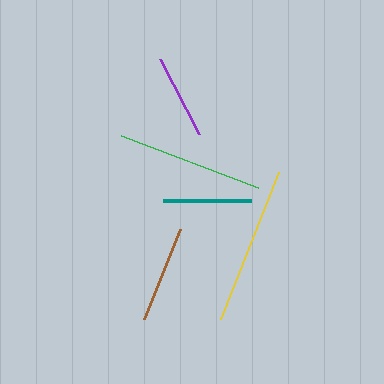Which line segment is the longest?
The yellow line is the longest at approximately 159 pixels.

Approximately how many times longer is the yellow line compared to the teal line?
The yellow line is approximately 1.8 times the length of the teal line.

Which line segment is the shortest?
The purple line is the shortest at approximately 85 pixels.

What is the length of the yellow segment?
The yellow segment is approximately 159 pixels long.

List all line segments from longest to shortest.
From longest to shortest: yellow, green, brown, teal, purple.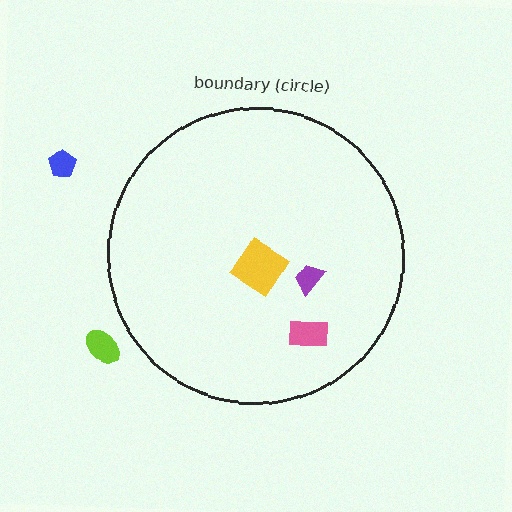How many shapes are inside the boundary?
3 inside, 2 outside.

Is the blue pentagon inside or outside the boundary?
Outside.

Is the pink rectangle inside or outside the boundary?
Inside.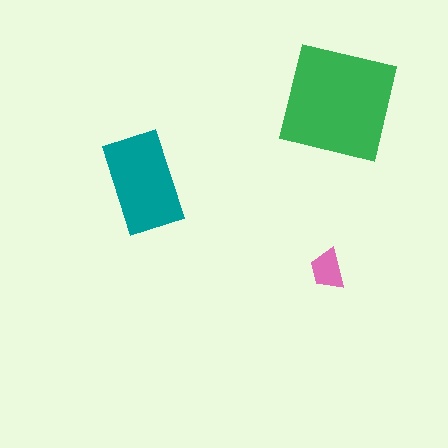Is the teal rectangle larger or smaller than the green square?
Smaller.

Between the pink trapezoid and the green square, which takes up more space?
The green square.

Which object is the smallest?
The pink trapezoid.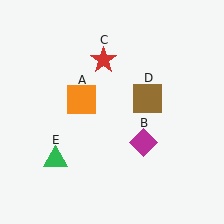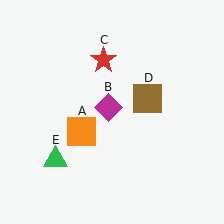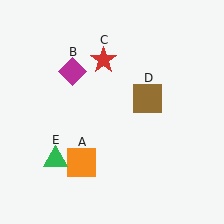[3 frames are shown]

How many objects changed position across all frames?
2 objects changed position: orange square (object A), magenta diamond (object B).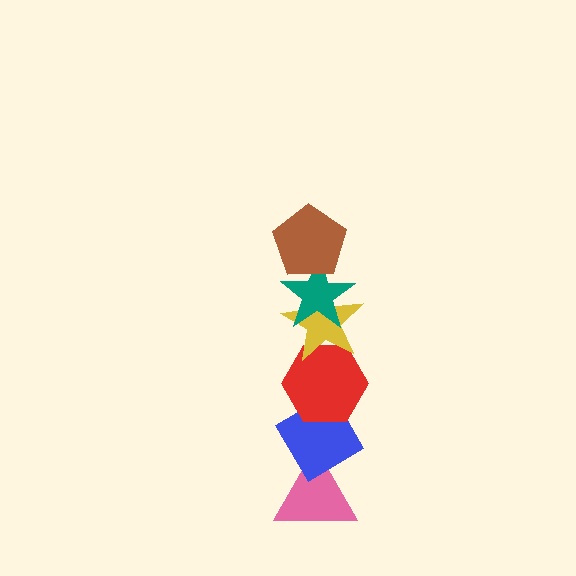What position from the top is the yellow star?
The yellow star is 3rd from the top.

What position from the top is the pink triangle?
The pink triangle is 6th from the top.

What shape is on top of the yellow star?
The teal star is on top of the yellow star.